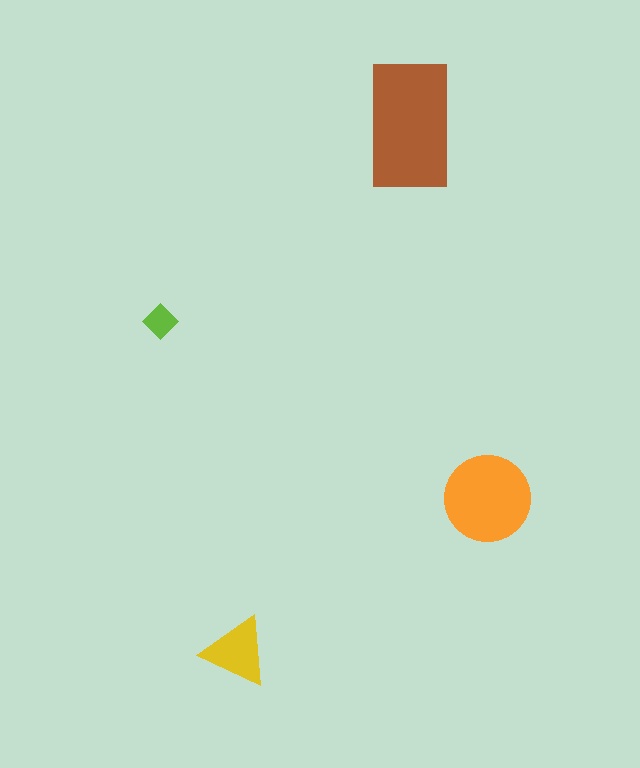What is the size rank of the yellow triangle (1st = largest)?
3rd.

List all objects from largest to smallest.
The brown rectangle, the orange circle, the yellow triangle, the lime diamond.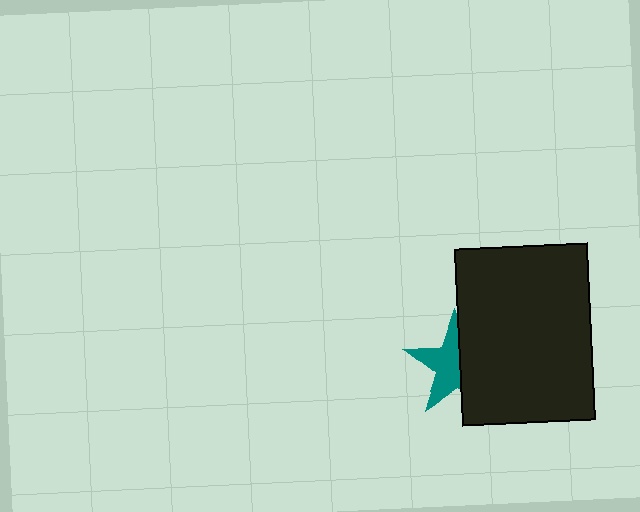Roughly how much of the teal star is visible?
About half of it is visible (roughly 54%).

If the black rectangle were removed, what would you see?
You would see the complete teal star.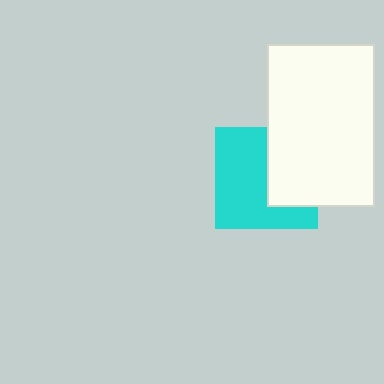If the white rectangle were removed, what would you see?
You would see the complete cyan square.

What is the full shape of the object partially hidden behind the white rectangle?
The partially hidden object is a cyan square.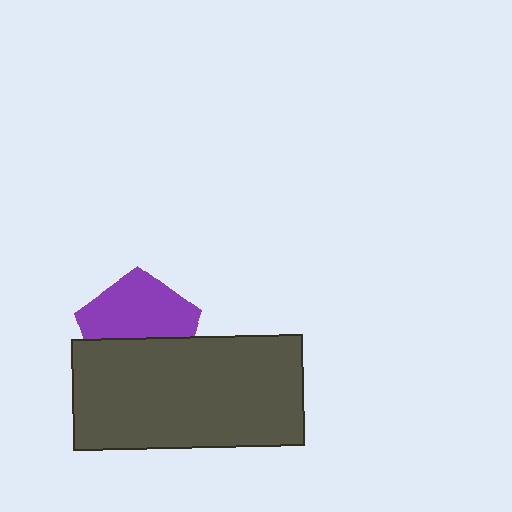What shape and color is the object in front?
The object in front is a dark gray rectangle.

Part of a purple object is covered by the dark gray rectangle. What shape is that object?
It is a pentagon.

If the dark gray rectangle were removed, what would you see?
You would see the complete purple pentagon.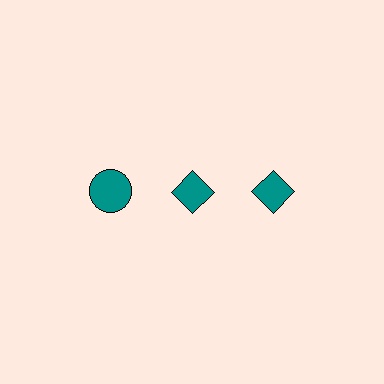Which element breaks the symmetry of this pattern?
The teal circle in the top row, leftmost column breaks the symmetry. All other shapes are teal diamonds.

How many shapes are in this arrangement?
There are 3 shapes arranged in a grid pattern.